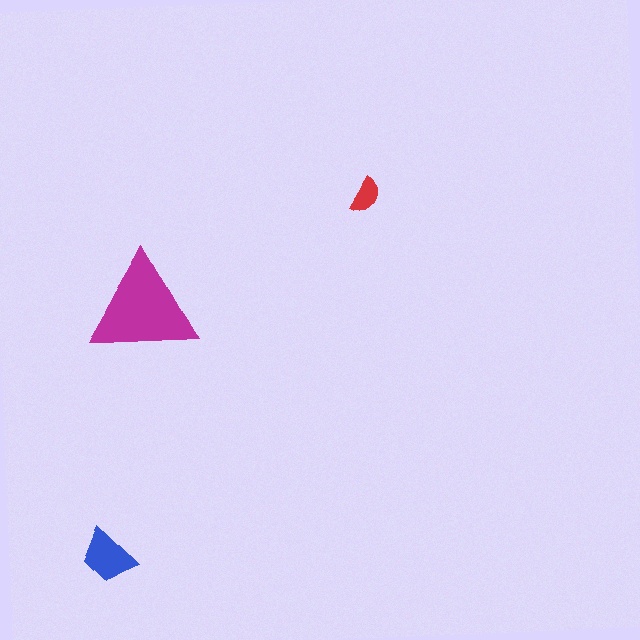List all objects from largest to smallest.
The magenta triangle, the blue trapezoid, the red semicircle.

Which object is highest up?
The red semicircle is topmost.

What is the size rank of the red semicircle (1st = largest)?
3rd.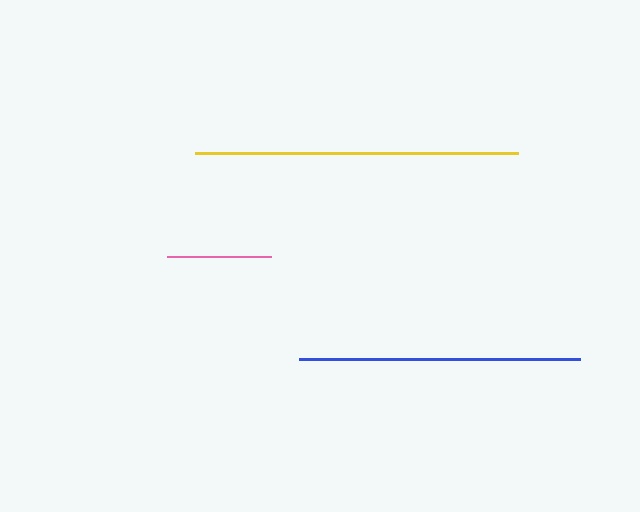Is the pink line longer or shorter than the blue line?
The blue line is longer than the pink line.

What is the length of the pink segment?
The pink segment is approximately 104 pixels long.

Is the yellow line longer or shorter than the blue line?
The yellow line is longer than the blue line.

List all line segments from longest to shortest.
From longest to shortest: yellow, blue, pink.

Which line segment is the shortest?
The pink line is the shortest at approximately 104 pixels.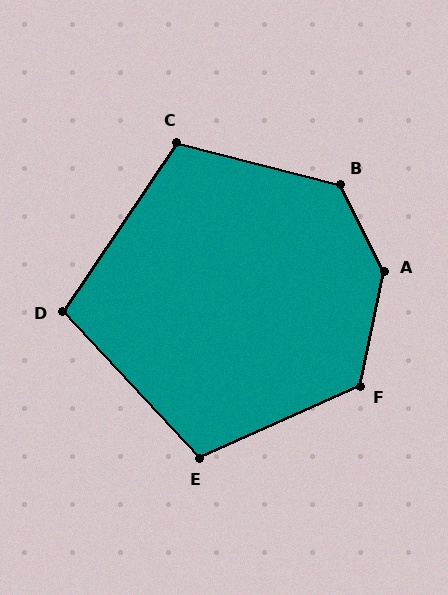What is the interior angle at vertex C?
Approximately 110 degrees (obtuse).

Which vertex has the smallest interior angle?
D, at approximately 103 degrees.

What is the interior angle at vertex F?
Approximately 126 degrees (obtuse).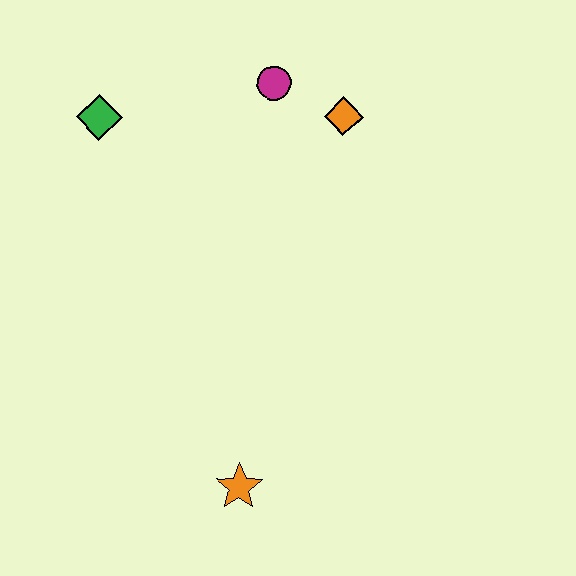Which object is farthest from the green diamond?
The orange star is farthest from the green diamond.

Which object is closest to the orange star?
The orange diamond is closest to the orange star.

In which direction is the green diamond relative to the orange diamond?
The green diamond is to the left of the orange diamond.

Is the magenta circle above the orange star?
Yes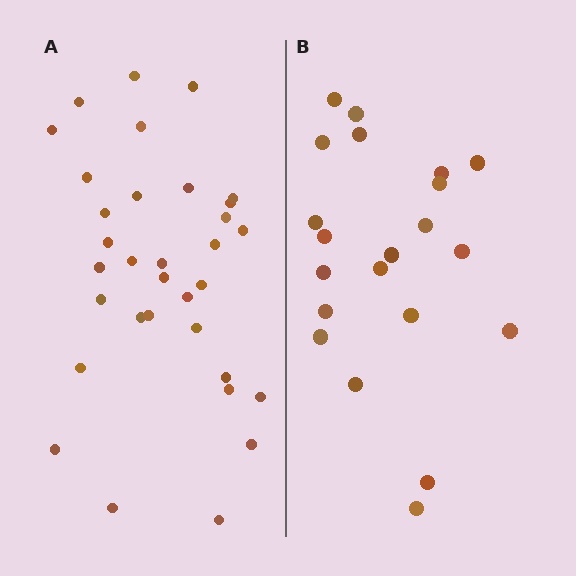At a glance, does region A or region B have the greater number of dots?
Region A (the left region) has more dots.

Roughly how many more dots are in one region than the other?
Region A has roughly 12 or so more dots than region B.